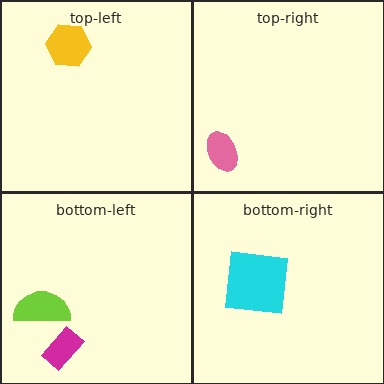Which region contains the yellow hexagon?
The top-left region.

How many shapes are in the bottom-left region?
2.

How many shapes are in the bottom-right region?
1.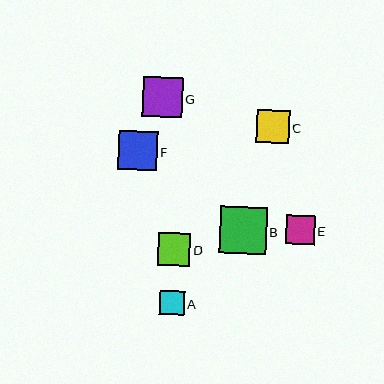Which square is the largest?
Square B is the largest with a size of approximately 47 pixels.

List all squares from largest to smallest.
From largest to smallest: B, G, F, C, D, E, A.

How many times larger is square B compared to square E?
Square B is approximately 1.6 times the size of square E.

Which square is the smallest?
Square A is the smallest with a size of approximately 25 pixels.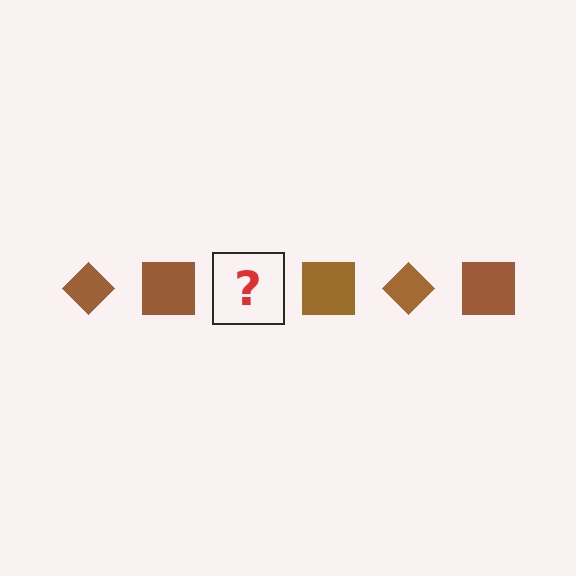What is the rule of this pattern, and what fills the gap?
The rule is that the pattern cycles through diamond, square shapes in brown. The gap should be filled with a brown diamond.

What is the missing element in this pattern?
The missing element is a brown diamond.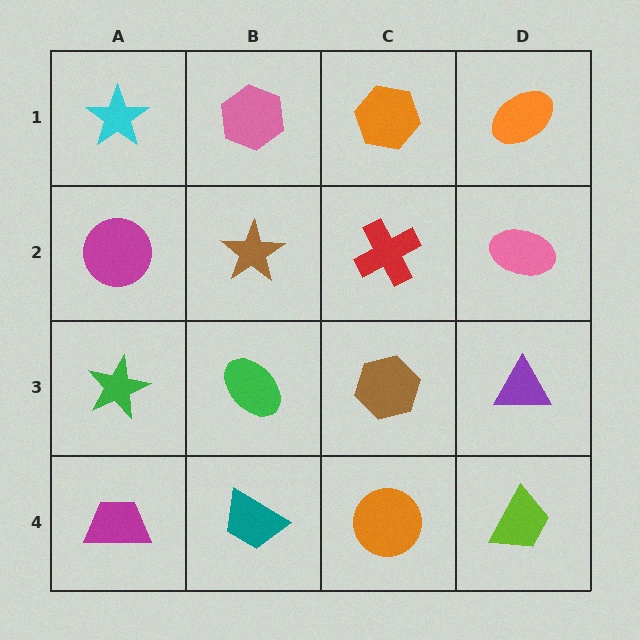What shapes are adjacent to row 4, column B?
A green ellipse (row 3, column B), a magenta trapezoid (row 4, column A), an orange circle (row 4, column C).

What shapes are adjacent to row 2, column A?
A cyan star (row 1, column A), a green star (row 3, column A), a brown star (row 2, column B).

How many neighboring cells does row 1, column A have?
2.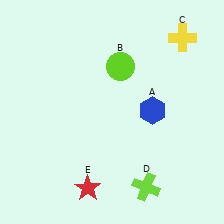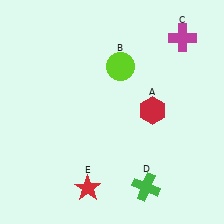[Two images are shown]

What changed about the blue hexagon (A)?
In Image 1, A is blue. In Image 2, it changed to red.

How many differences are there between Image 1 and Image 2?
There are 3 differences between the two images.